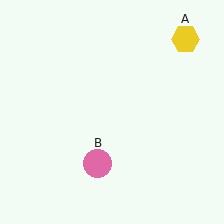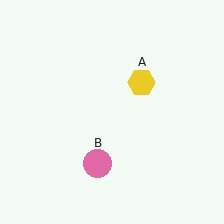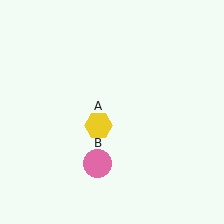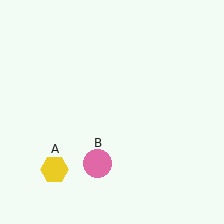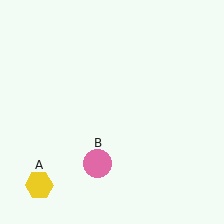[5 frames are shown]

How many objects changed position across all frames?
1 object changed position: yellow hexagon (object A).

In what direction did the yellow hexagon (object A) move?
The yellow hexagon (object A) moved down and to the left.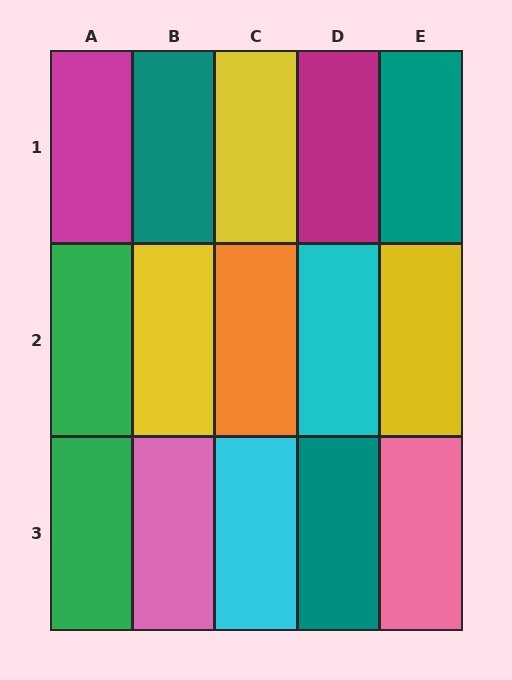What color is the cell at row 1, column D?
Magenta.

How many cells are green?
2 cells are green.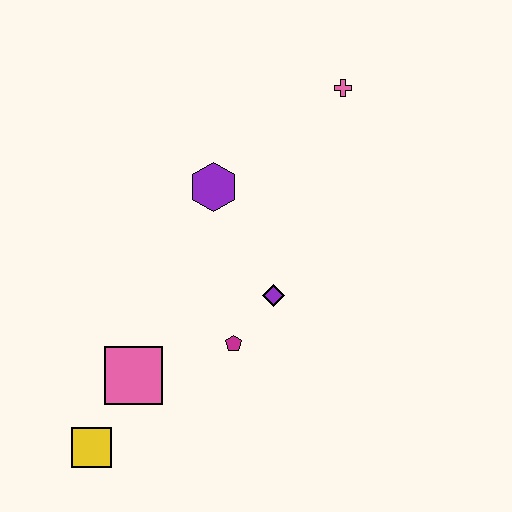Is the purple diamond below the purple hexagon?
Yes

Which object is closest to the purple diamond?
The magenta pentagon is closest to the purple diamond.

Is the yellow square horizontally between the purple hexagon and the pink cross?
No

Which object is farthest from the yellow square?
The pink cross is farthest from the yellow square.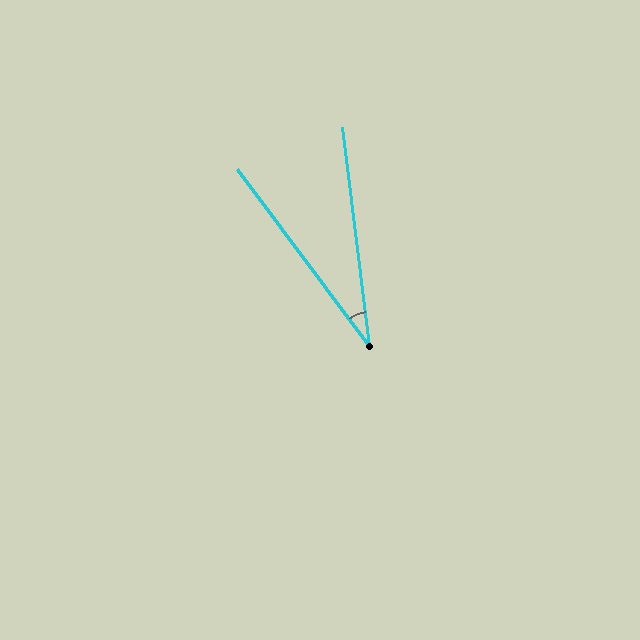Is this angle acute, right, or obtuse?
It is acute.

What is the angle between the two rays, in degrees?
Approximately 30 degrees.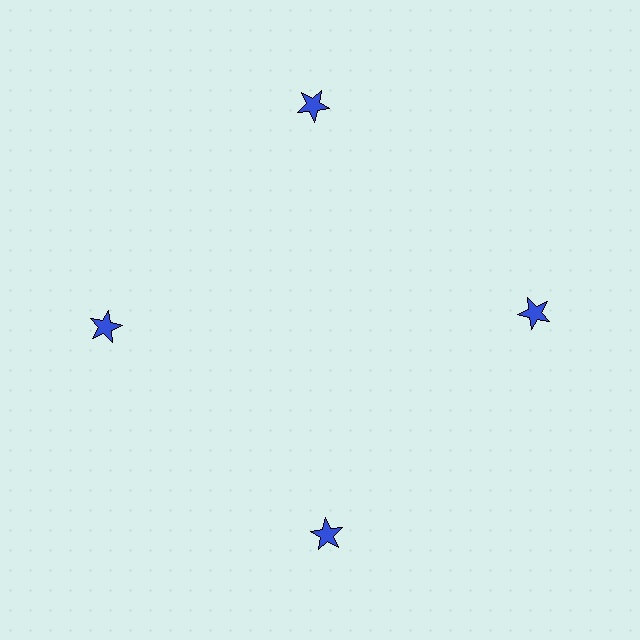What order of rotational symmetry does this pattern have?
This pattern has 4-fold rotational symmetry.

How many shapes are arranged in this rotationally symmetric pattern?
There are 4 shapes, arranged in 4 groups of 1.